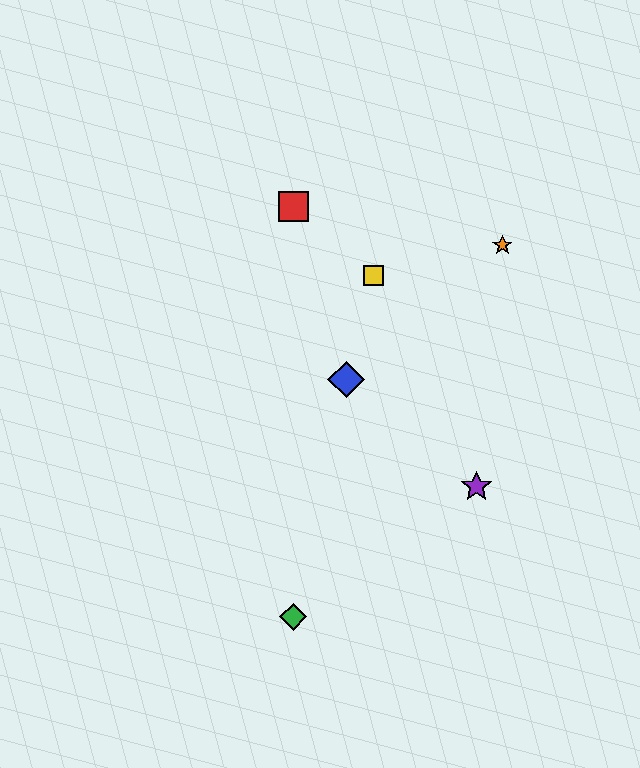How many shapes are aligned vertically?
2 shapes (the red square, the green diamond) are aligned vertically.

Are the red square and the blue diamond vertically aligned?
No, the red square is at x≈293 and the blue diamond is at x≈346.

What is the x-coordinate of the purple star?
The purple star is at x≈476.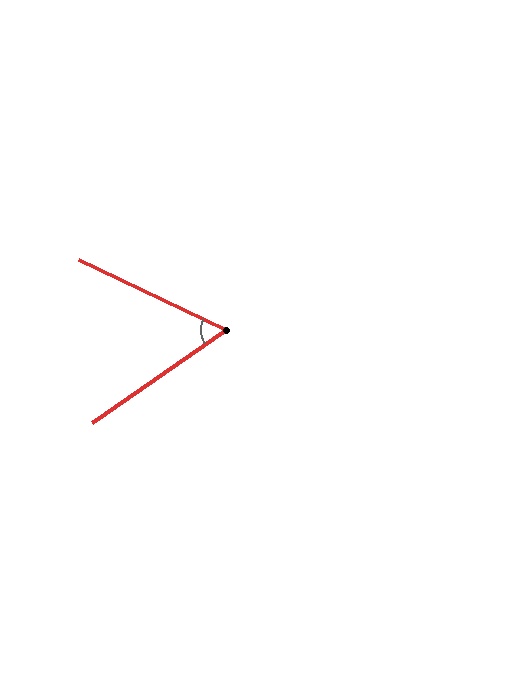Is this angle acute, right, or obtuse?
It is acute.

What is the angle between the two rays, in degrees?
Approximately 60 degrees.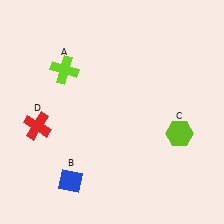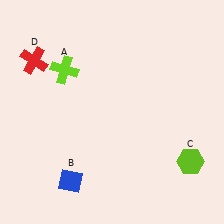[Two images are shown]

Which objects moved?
The objects that moved are: the lime hexagon (C), the red cross (D).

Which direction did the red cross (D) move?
The red cross (D) moved up.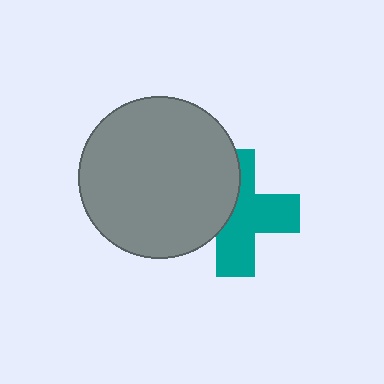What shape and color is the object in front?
The object in front is a gray circle.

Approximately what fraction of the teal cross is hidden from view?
Roughly 40% of the teal cross is hidden behind the gray circle.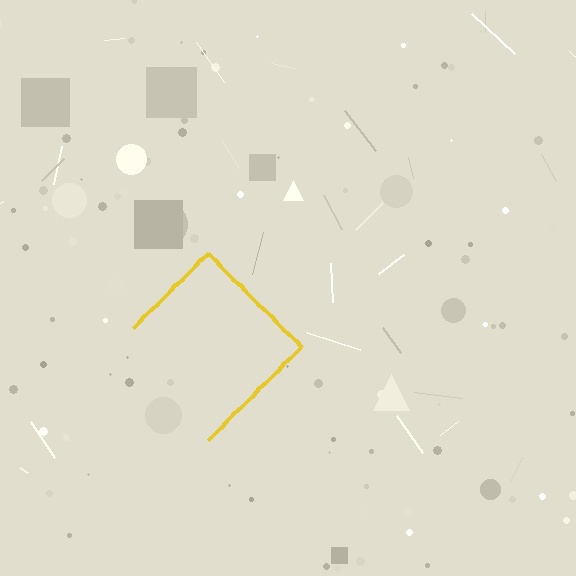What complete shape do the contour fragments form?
The contour fragments form a diamond.